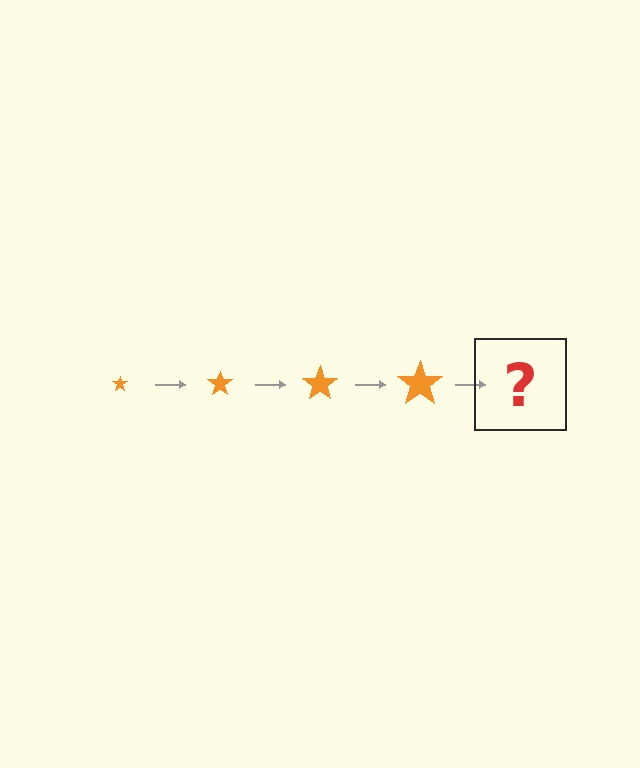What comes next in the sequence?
The next element should be an orange star, larger than the previous one.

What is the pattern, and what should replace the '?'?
The pattern is that the star gets progressively larger each step. The '?' should be an orange star, larger than the previous one.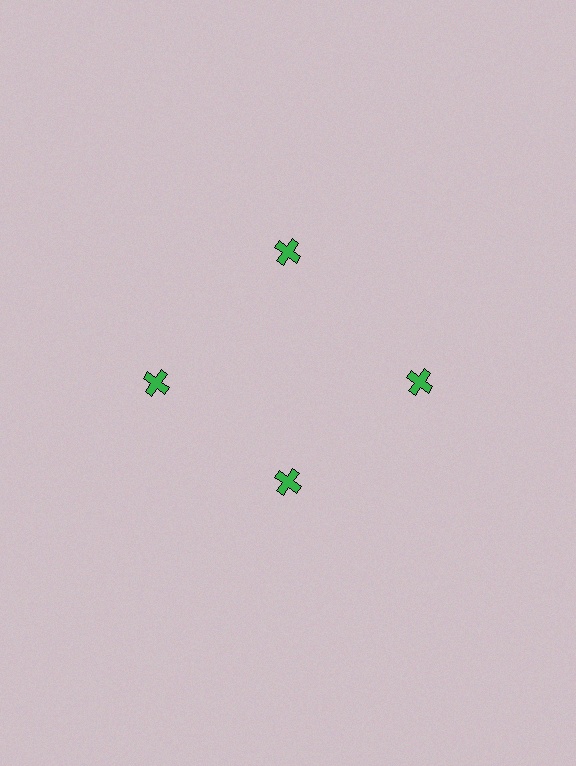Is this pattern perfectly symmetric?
No. The 4 green crosses are arranged in a ring, but one element near the 6 o'clock position is pulled inward toward the center, breaking the 4-fold rotational symmetry.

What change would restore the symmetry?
The symmetry would be restored by moving it outward, back onto the ring so that all 4 crosses sit at equal angles and equal distance from the center.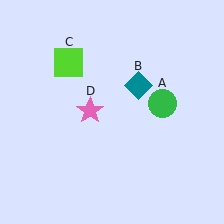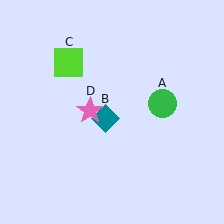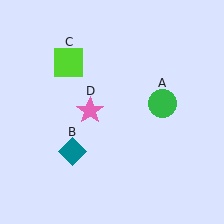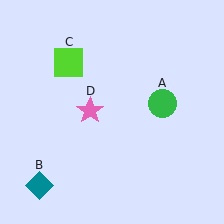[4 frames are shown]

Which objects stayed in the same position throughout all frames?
Green circle (object A) and lime square (object C) and pink star (object D) remained stationary.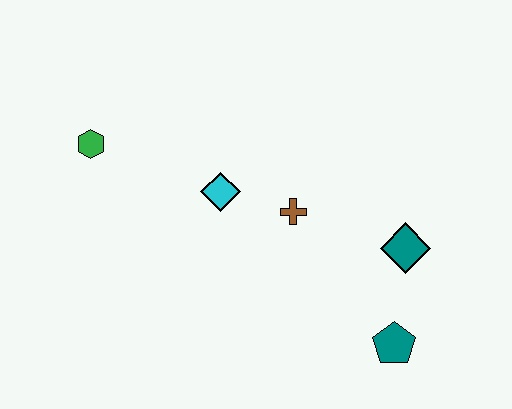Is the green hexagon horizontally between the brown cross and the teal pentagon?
No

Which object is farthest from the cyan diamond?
The teal pentagon is farthest from the cyan diamond.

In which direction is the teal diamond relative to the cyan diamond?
The teal diamond is to the right of the cyan diamond.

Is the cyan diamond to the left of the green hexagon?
No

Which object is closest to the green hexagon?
The cyan diamond is closest to the green hexagon.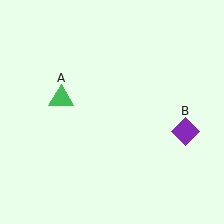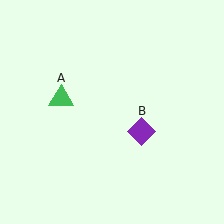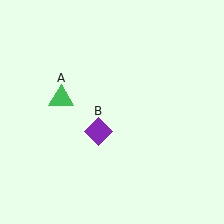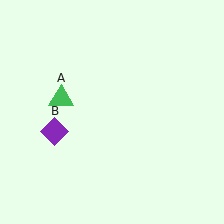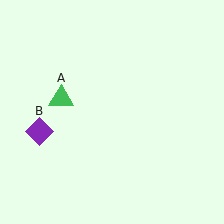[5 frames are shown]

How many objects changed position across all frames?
1 object changed position: purple diamond (object B).